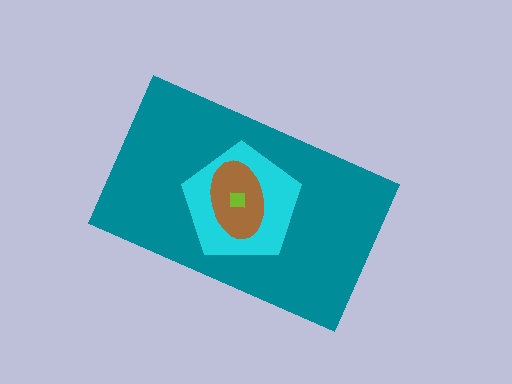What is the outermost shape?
The teal rectangle.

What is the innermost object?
The lime square.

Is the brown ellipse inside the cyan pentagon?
Yes.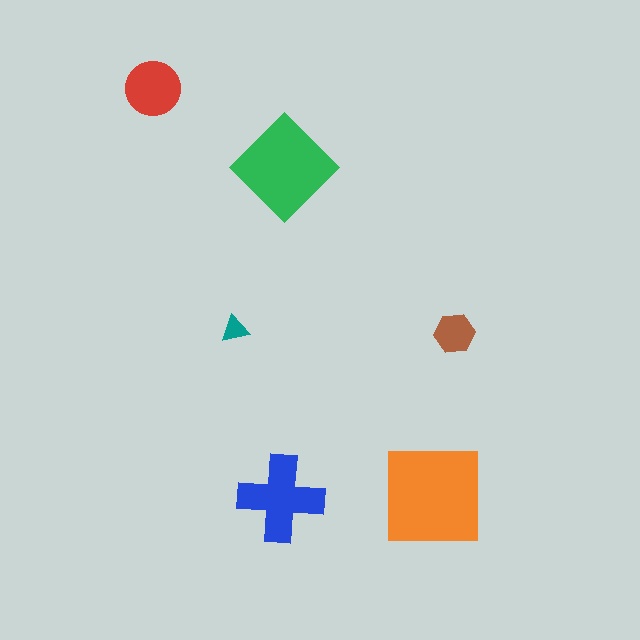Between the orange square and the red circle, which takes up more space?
The orange square.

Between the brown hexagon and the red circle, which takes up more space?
The red circle.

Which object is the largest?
The orange square.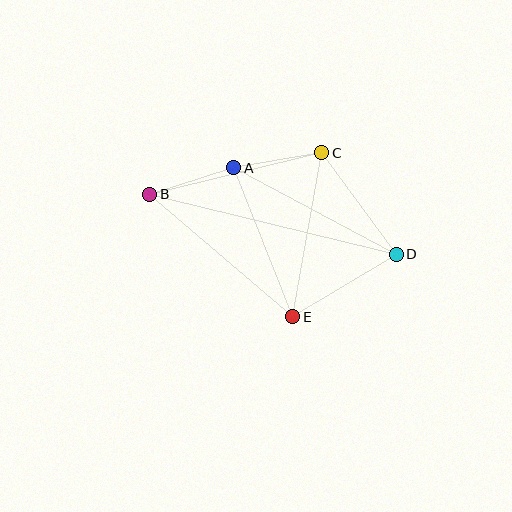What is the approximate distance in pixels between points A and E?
The distance between A and E is approximately 160 pixels.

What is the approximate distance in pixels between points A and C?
The distance between A and C is approximately 90 pixels.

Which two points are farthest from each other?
Points B and D are farthest from each other.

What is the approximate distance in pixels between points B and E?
The distance between B and E is approximately 188 pixels.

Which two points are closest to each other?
Points A and B are closest to each other.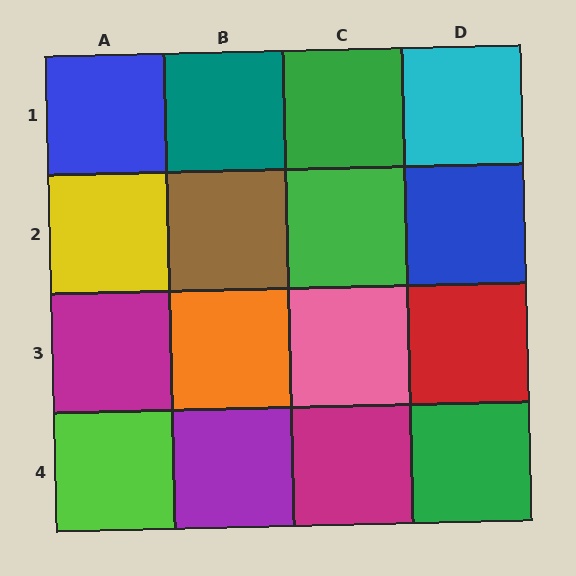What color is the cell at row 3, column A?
Magenta.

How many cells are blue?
2 cells are blue.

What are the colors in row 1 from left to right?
Blue, teal, green, cyan.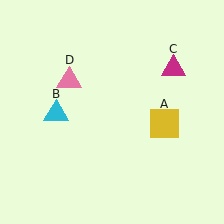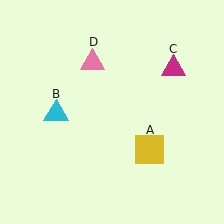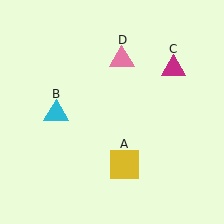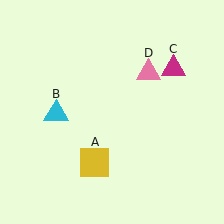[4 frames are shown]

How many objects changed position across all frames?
2 objects changed position: yellow square (object A), pink triangle (object D).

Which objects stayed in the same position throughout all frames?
Cyan triangle (object B) and magenta triangle (object C) remained stationary.